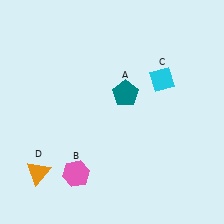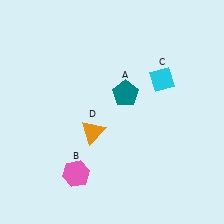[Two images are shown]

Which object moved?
The orange triangle (D) moved right.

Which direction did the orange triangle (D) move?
The orange triangle (D) moved right.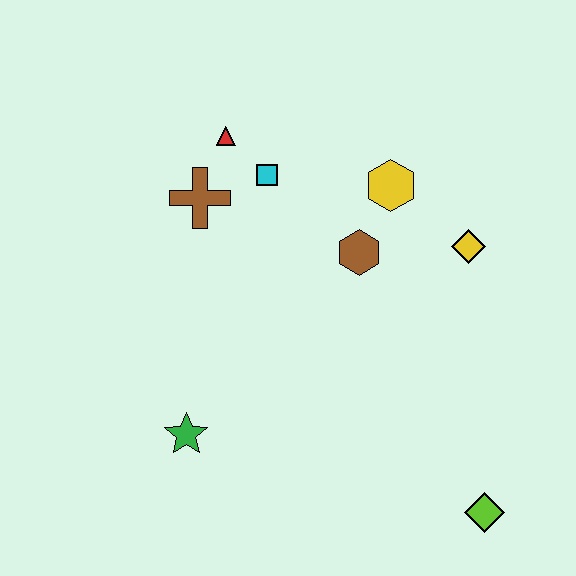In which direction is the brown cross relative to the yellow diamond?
The brown cross is to the left of the yellow diamond.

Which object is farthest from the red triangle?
The lime diamond is farthest from the red triangle.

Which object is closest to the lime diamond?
The yellow diamond is closest to the lime diamond.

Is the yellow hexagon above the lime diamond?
Yes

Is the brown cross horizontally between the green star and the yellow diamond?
Yes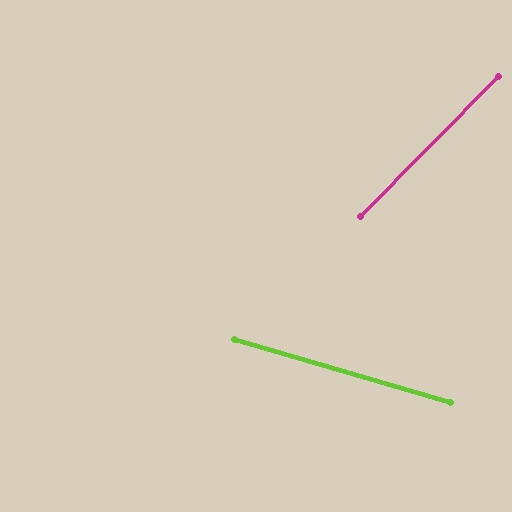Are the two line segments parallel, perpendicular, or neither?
Neither parallel nor perpendicular — they differ by about 62°.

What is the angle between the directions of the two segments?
Approximately 62 degrees.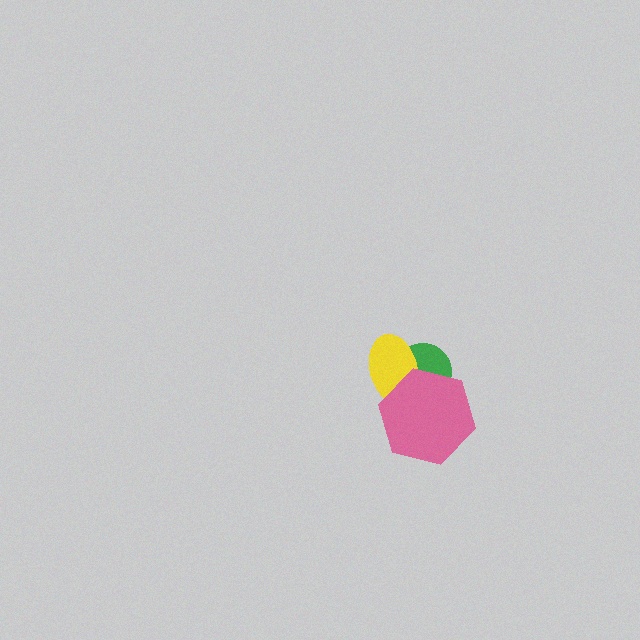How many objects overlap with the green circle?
2 objects overlap with the green circle.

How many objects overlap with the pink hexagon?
2 objects overlap with the pink hexagon.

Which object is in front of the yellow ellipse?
The pink hexagon is in front of the yellow ellipse.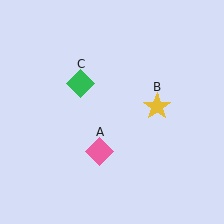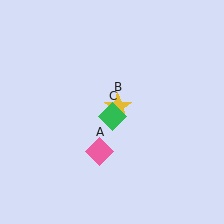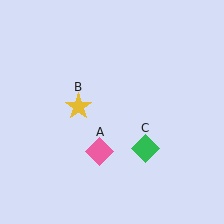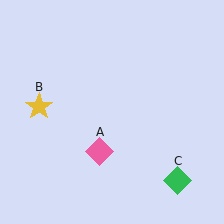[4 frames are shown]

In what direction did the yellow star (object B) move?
The yellow star (object B) moved left.